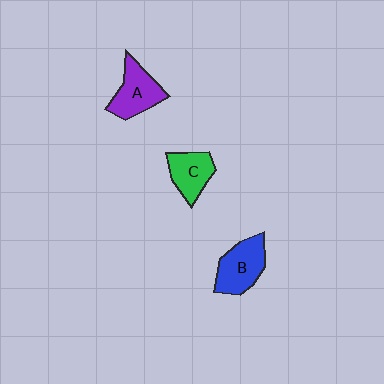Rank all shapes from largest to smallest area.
From largest to smallest: B (blue), A (purple), C (green).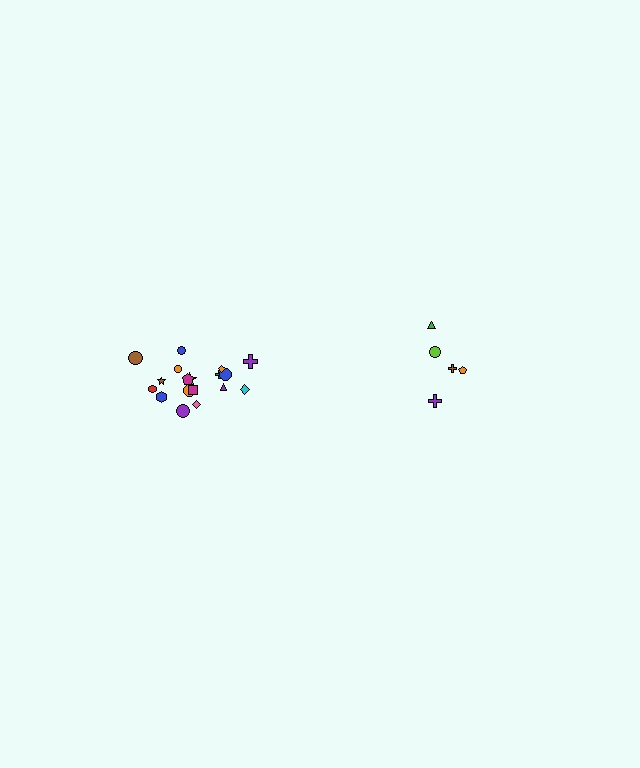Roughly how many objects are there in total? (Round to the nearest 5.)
Roughly 25 objects in total.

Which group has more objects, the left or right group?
The left group.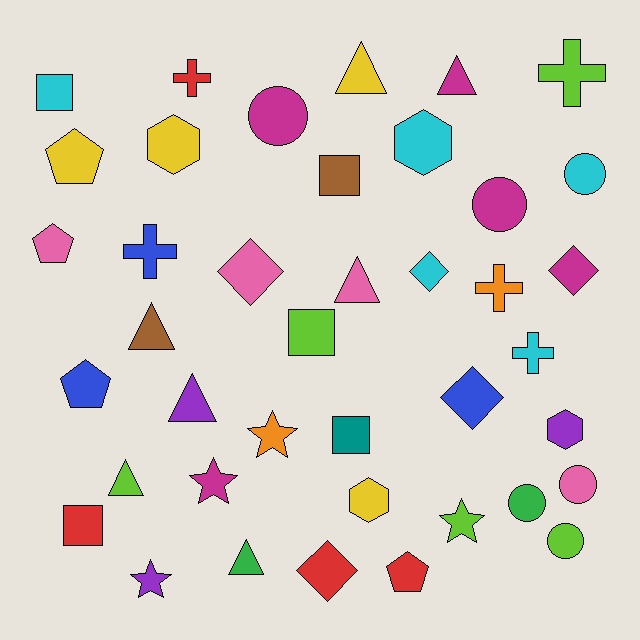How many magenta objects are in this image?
There are 5 magenta objects.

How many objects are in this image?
There are 40 objects.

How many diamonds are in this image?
There are 5 diamonds.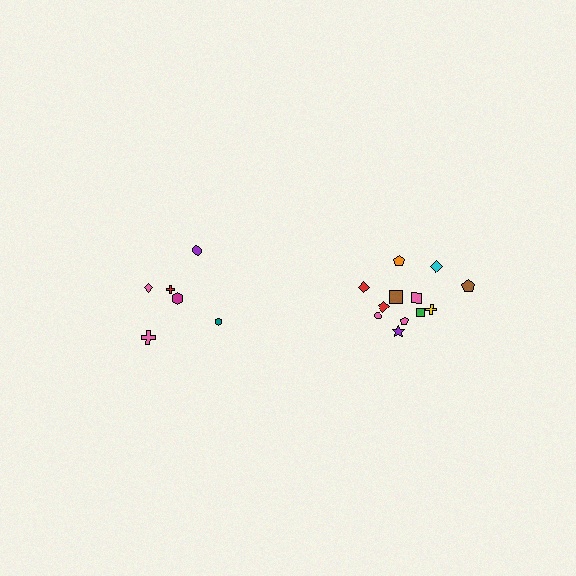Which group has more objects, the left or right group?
The right group.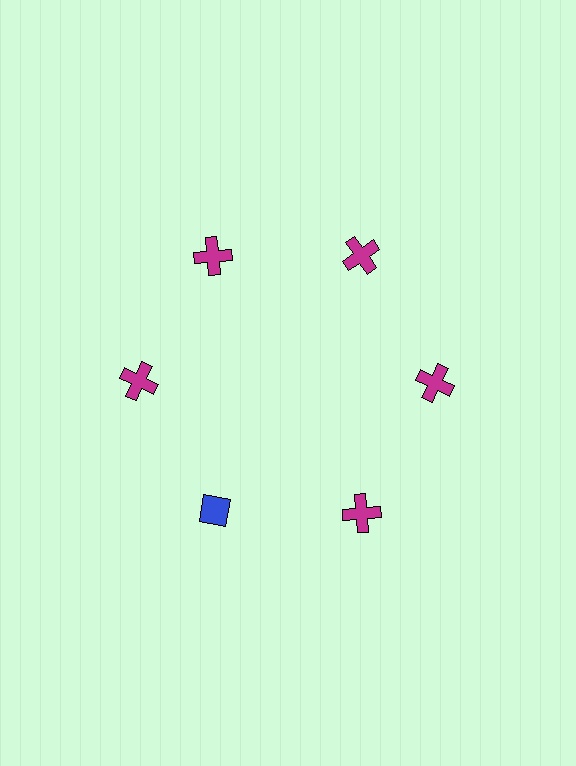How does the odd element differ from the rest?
It differs in both color (blue instead of magenta) and shape (diamond instead of cross).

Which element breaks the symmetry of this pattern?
The blue diamond at roughly the 7 o'clock position breaks the symmetry. All other shapes are magenta crosses.